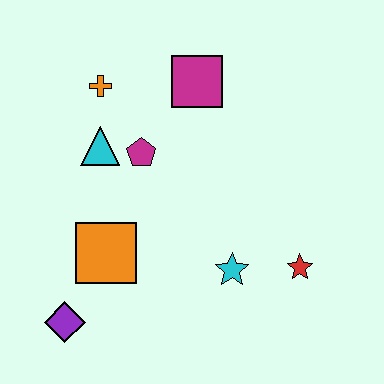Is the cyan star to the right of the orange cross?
Yes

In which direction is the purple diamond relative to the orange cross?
The purple diamond is below the orange cross.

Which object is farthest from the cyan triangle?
The red star is farthest from the cyan triangle.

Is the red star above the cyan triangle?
No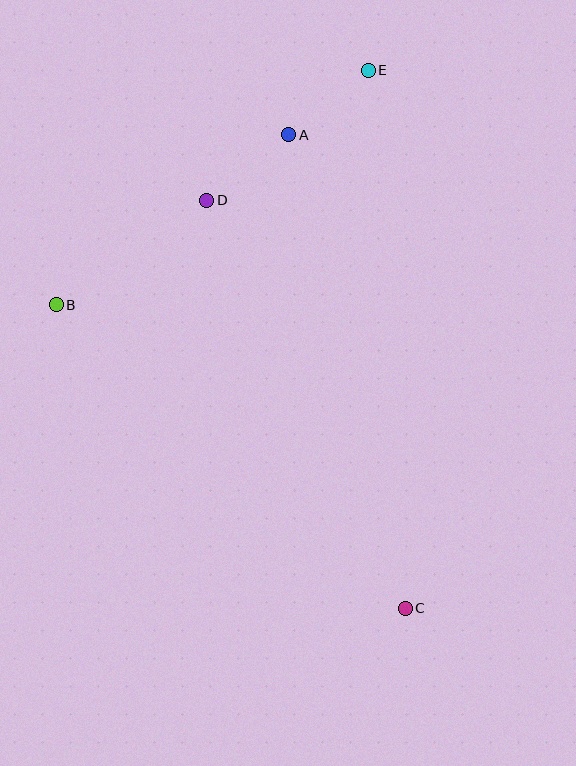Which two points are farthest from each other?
Points C and E are farthest from each other.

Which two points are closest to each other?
Points A and E are closest to each other.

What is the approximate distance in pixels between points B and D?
The distance between B and D is approximately 183 pixels.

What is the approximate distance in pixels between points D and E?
The distance between D and E is approximately 207 pixels.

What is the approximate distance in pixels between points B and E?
The distance between B and E is approximately 390 pixels.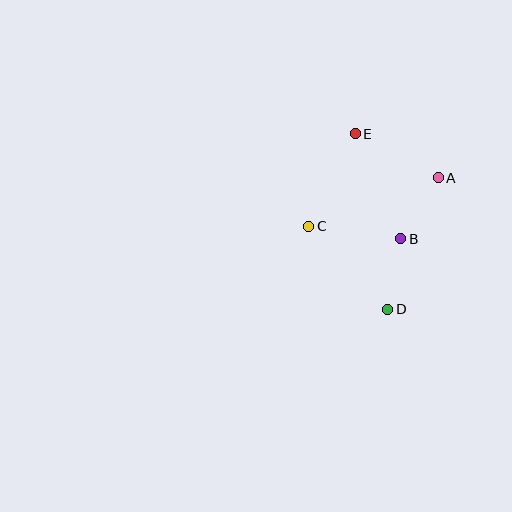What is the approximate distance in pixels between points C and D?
The distance between C and D is approximately 114 pixels.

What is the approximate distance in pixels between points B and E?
The distance between B and E is approximately 114 pixels.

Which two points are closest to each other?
Points A and B are closest to each other.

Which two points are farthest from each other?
Points D and E are farthest from each other.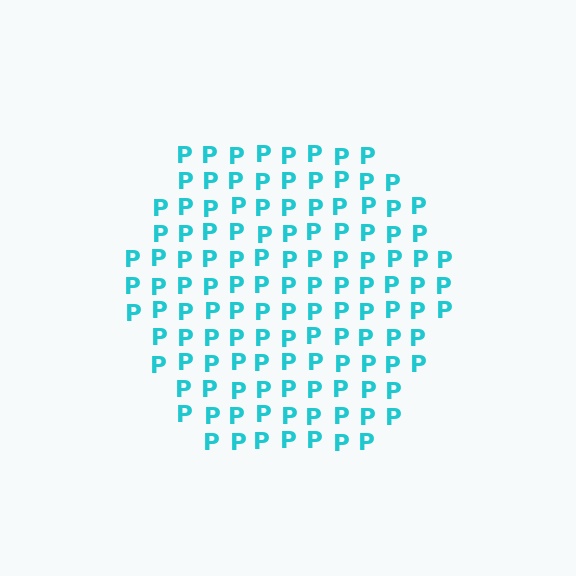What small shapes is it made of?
It is made of small letter P's.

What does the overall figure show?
The overall figure shows a hexagon.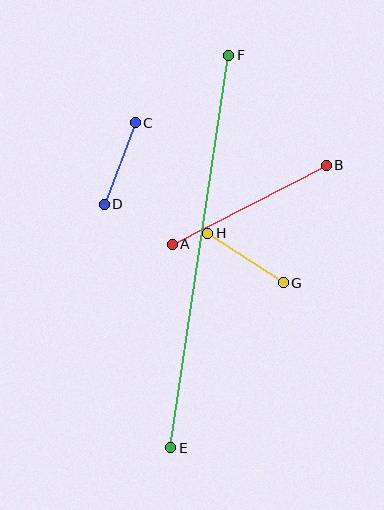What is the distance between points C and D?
The distance is approximately 87 pixels.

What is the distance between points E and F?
The distance is approximately 397 pixels.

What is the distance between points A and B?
The distance is approximately 173 pixels.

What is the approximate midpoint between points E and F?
The midpoint is at approximately (200, 252) pixels.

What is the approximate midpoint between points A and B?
The midpoint is at approximately (249, 205) pixels.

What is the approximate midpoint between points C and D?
The midpoint is at approximately (120, 163) pixels.